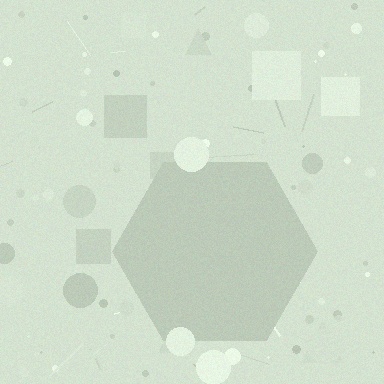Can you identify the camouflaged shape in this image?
The camouflaged shape is a hexagon.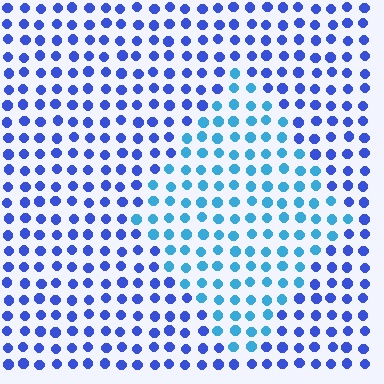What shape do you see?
I see a diamond.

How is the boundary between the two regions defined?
The boundary is defined purely by a slight shift in hue (about 34 degrees). Spacing, size, and orientation are identical on both sides.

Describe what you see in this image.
The image is filled with small blue elements in a uniform arrangement. A diamond-shaped region is visible where the elements are tinted to a slightly different hue, forming a subtle color boundary.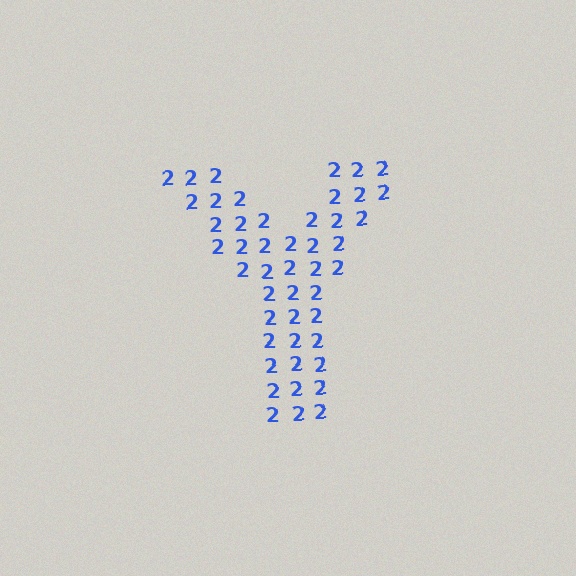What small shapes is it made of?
It is made of small digit 2's.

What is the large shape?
The large shape is the letter Y.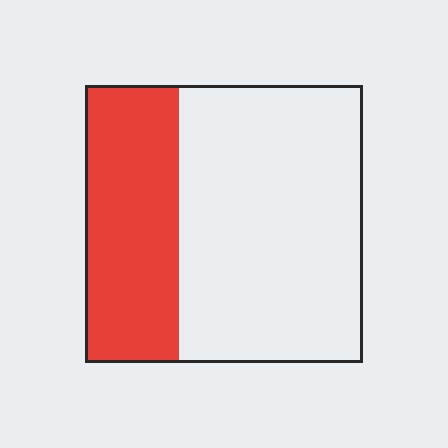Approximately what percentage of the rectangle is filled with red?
Approximately 35%.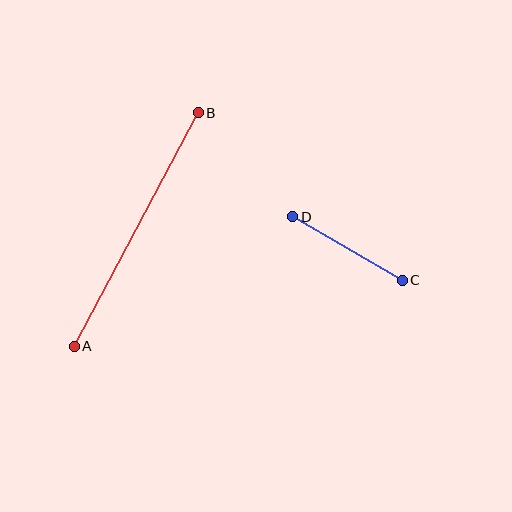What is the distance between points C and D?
The distance is approximately 127 pixels.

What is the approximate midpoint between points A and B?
The midpoint is at approximately (136, 230) pixels.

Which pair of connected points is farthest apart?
Points A and B are farthest apart.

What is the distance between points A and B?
The distance is approximately 264 pixels.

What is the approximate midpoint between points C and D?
The midpoint is at approximately (347, 249) pixels.